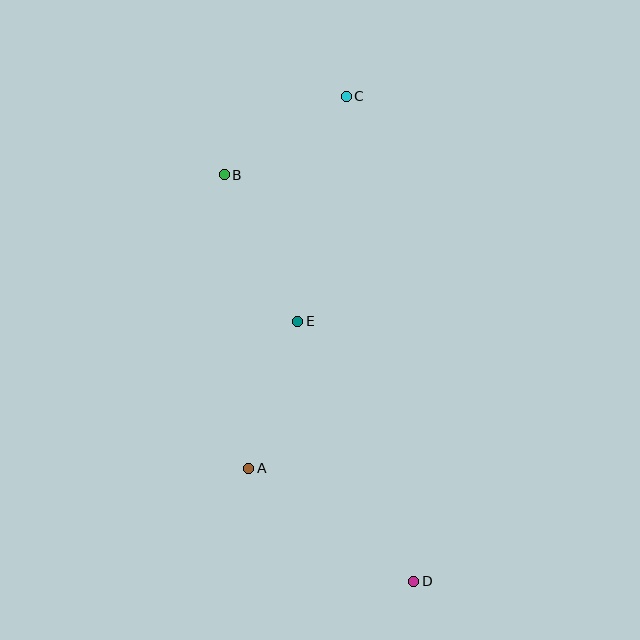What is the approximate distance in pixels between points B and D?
The distance between B and D is approximately 448 pixels.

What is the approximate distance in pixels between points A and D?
The distance between A and D is approximately 200 pixels.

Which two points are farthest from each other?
Points C and D are farthest from each other.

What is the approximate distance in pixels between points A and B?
The distance between A and B is approximately 294 pixels.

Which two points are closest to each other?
Points B and C are closest to each other.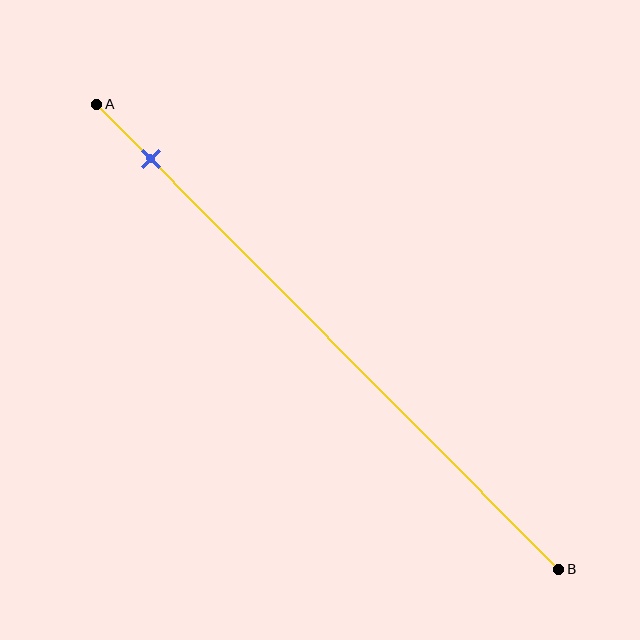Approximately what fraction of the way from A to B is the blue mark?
The blue mark is approximately 10% of the way from A to B.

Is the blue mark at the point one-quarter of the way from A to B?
No, the mark is at about 10% from A, not at the 25% one-quarter point.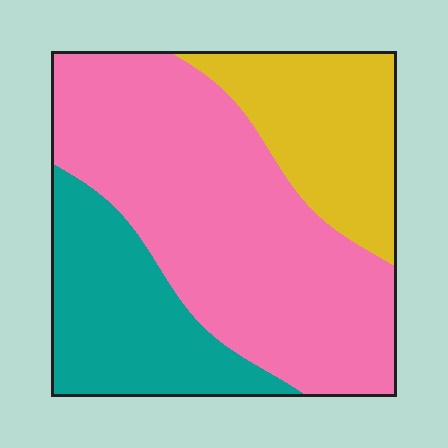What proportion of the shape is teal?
Teal takes up about one quarter (1/4) of the shape.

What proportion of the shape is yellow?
Yellow takes up about one fifth (1/5) of the shape.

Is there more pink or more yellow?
Pink.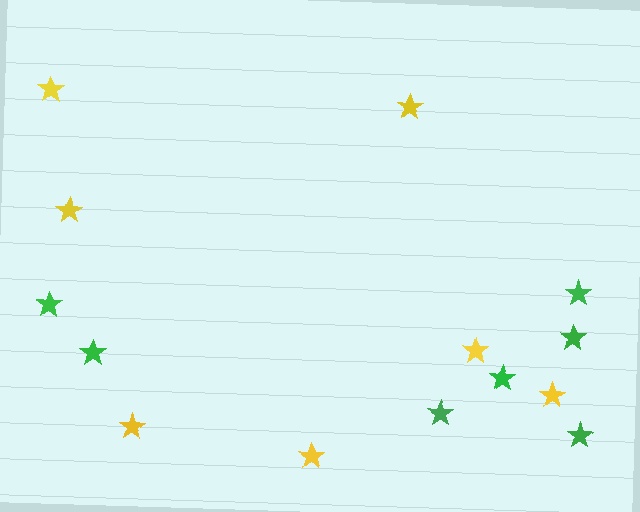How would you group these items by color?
There are 2 groups: one group of green stars (7) and one group of yellow stars (7).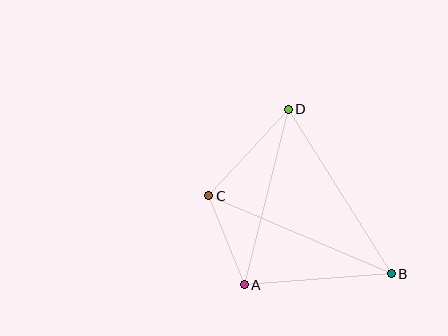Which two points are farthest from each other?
Points B and C are farthest from each other.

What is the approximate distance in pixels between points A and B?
The distance between A and B is approximately 147 pixels.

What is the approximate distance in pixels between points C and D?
The distance between C and D is approximately 117 pixels.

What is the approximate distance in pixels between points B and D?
The distance between B and D is approximately 194 pixels.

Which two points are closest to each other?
Points A and C are closest to each other.